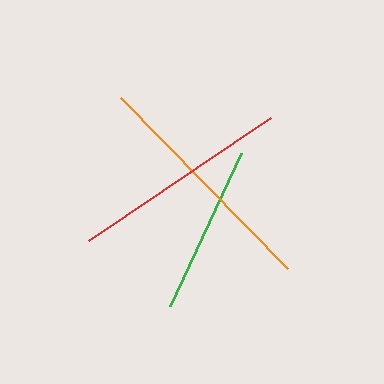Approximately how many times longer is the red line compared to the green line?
The red line is approximately 1.3 times the length of the green line.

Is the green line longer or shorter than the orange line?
The orange line is longer than the green line.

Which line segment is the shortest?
The green line is the shortest at approximately 168 pixels.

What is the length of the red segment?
The red segment is approximately 220 pixels long.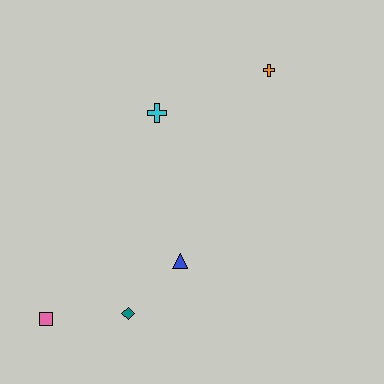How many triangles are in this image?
There is 1 triangle.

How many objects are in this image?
There are 5 objects.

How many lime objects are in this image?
There are no lime objects.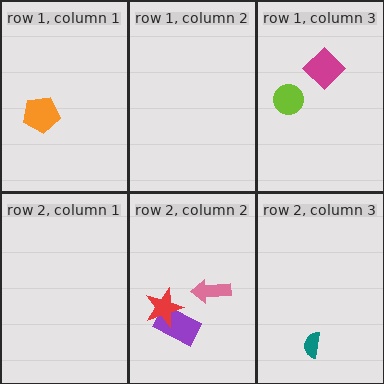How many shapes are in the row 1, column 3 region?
2.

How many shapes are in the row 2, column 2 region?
3.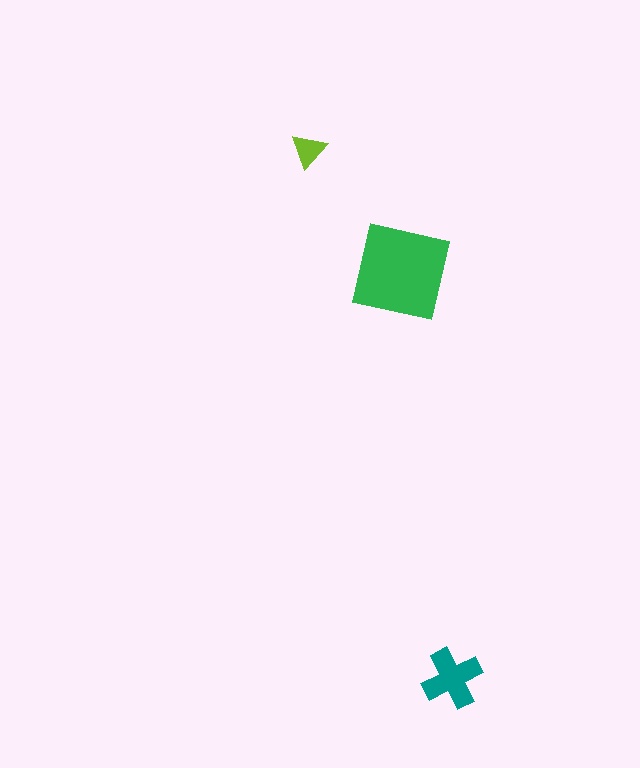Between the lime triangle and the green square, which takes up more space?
The green square.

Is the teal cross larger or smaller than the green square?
Smaller.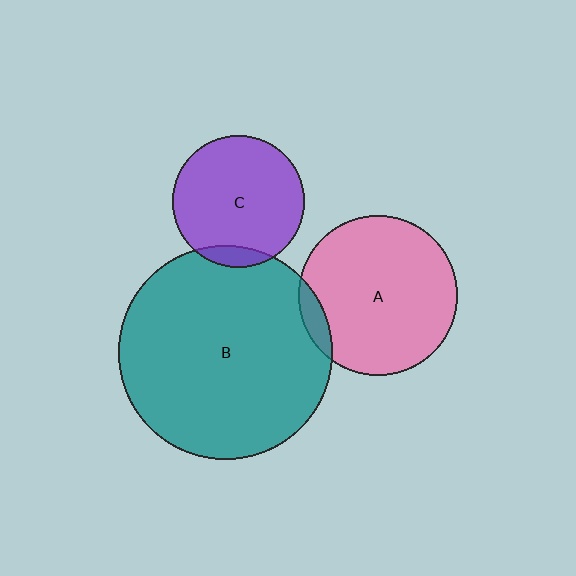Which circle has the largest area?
Circle B (teal).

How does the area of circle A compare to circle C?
Approximately 1.5 times.